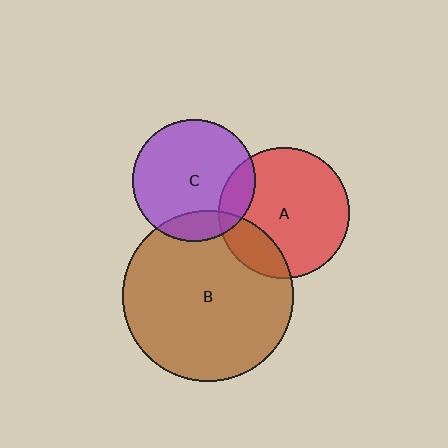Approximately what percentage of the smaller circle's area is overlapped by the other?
Approximately 15%.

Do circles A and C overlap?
Yes.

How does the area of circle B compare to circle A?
Approximately 1.7 times.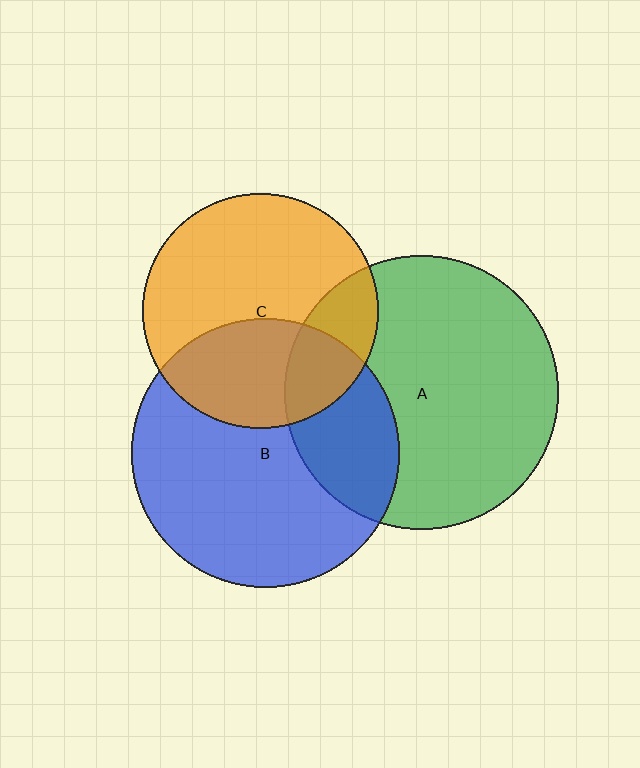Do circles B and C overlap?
Yes.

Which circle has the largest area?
Circle A (green).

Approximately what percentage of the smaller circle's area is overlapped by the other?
Approximately 35%.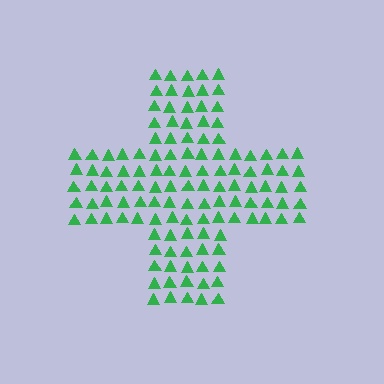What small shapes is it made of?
It is made of small triangles.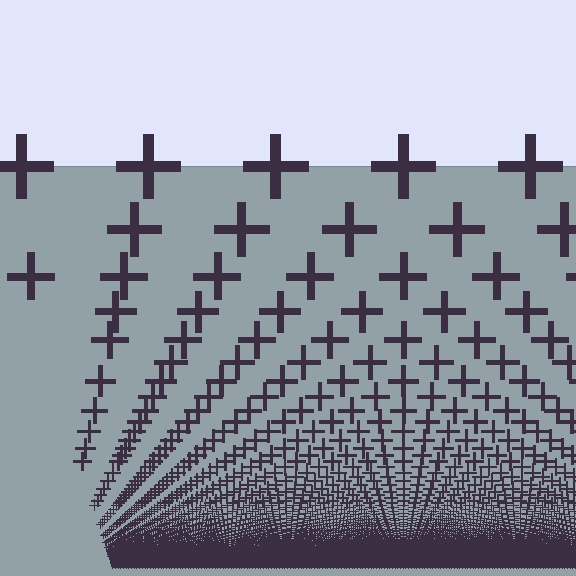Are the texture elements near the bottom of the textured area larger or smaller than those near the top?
Smaller. The gradient is inverted — elements near the bottom are smaller and denser.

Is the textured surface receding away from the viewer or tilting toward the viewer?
The surface appears to tilt toward the viewer. Texture elements get larger and sparser toward the top.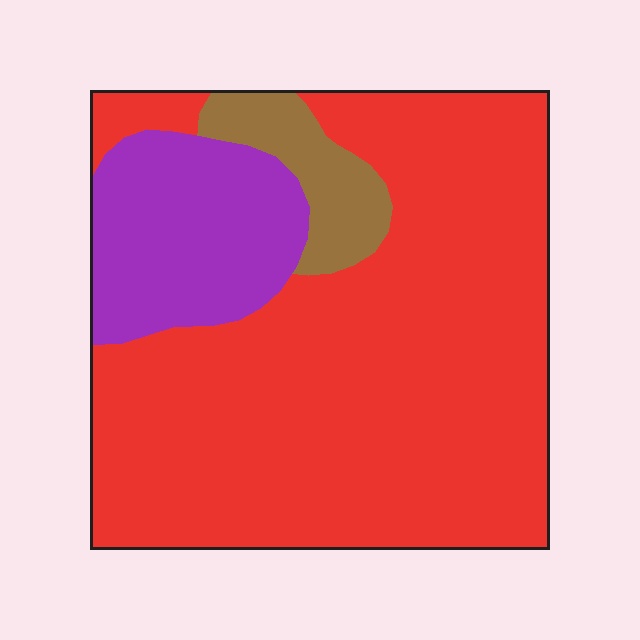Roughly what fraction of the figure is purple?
Purple takes up less than a quarter of the figure.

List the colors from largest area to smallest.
From largest to smallest: red, purple, brown.